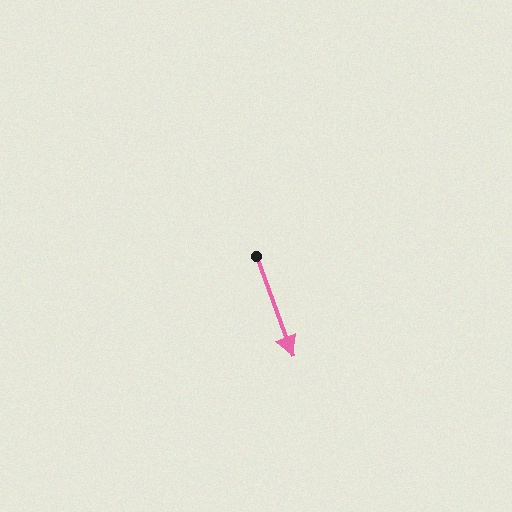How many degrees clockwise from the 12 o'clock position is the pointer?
Approximately 160 degrees.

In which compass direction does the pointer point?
South.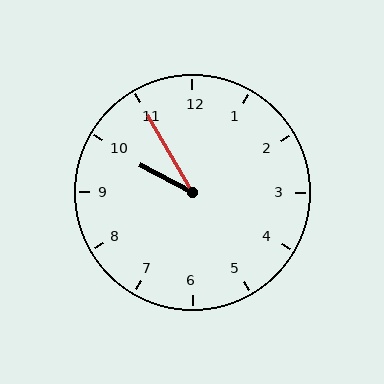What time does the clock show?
9:55.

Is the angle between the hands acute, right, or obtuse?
It is acute.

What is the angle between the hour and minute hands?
Approximately 32 degrees.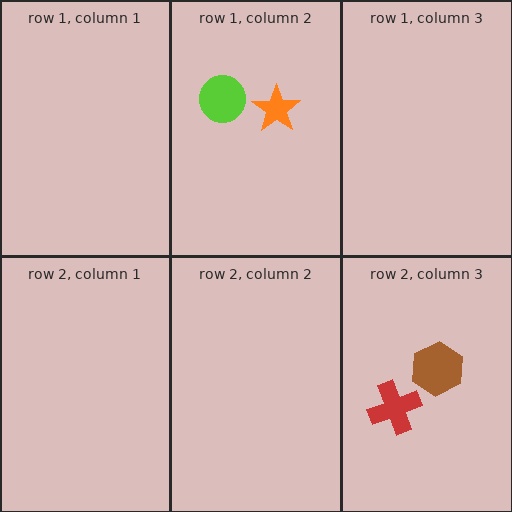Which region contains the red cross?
The row 2, column 3 region.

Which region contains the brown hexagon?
The row 2, column 3 region.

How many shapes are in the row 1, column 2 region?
2.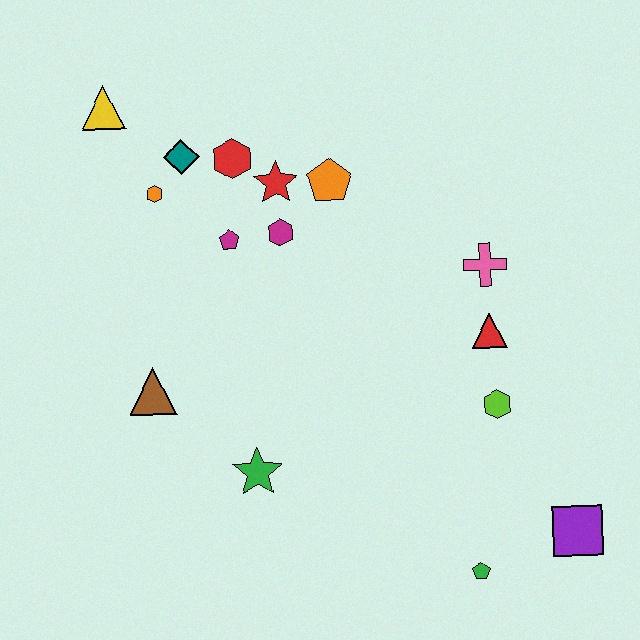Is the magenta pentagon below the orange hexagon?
Yes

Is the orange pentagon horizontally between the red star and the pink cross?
Yes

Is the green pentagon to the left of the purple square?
Yes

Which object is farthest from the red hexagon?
The purple square is farthest from the red hexagon.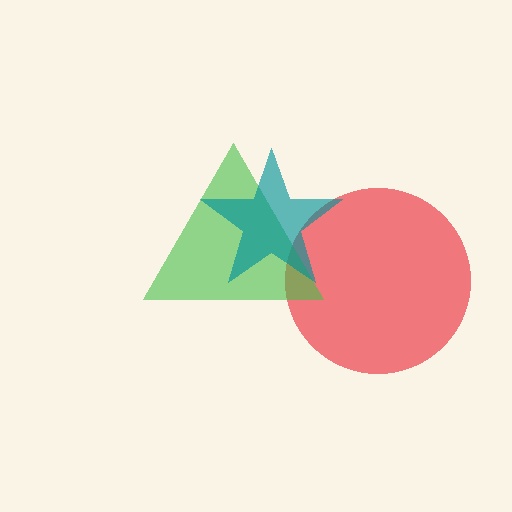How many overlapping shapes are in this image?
There are 3 overlapping shapes in the image.